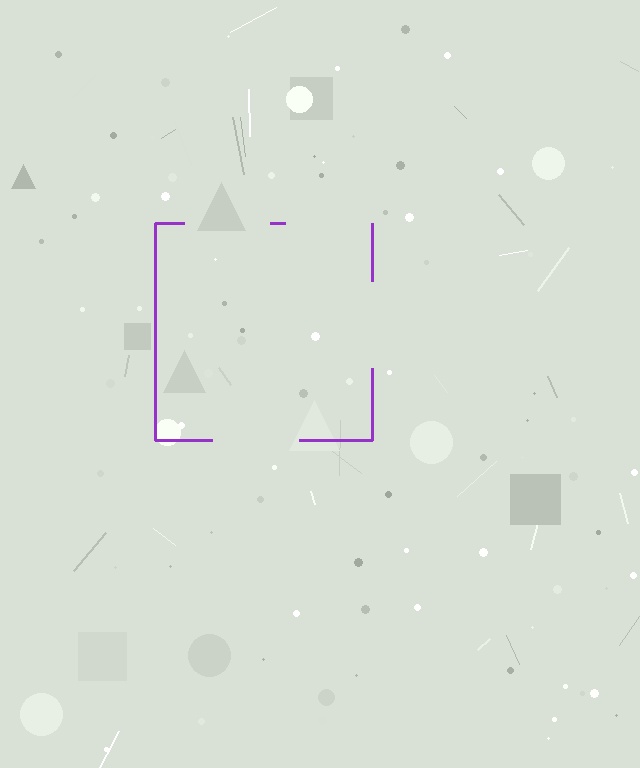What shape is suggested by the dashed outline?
The dashed outline suggests a square.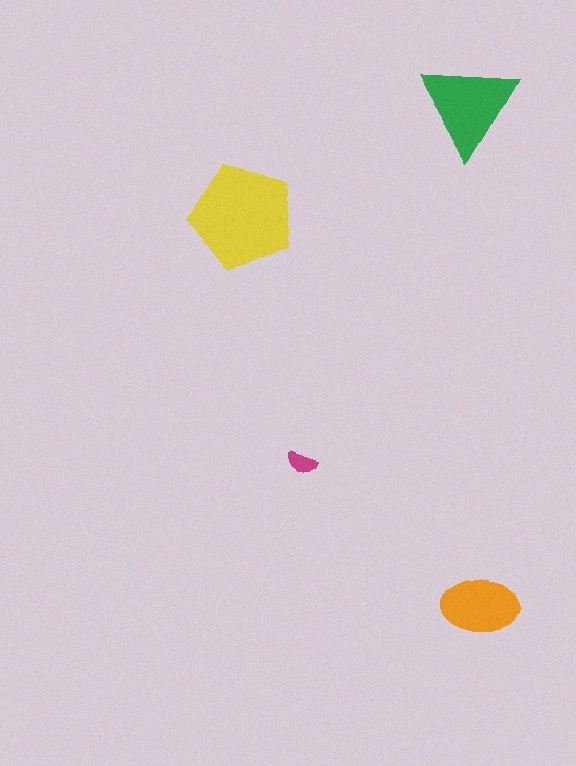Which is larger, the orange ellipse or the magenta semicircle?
The orange ellipse.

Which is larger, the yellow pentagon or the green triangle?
The yellow pentagon.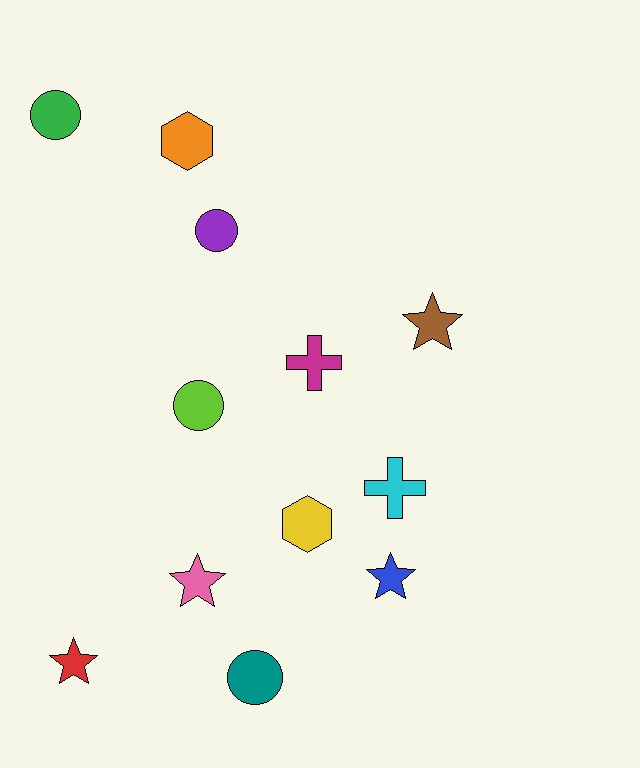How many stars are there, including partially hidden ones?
There are 4 stars.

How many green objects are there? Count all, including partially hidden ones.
There is 1 green object.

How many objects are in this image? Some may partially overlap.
There are 12 objects.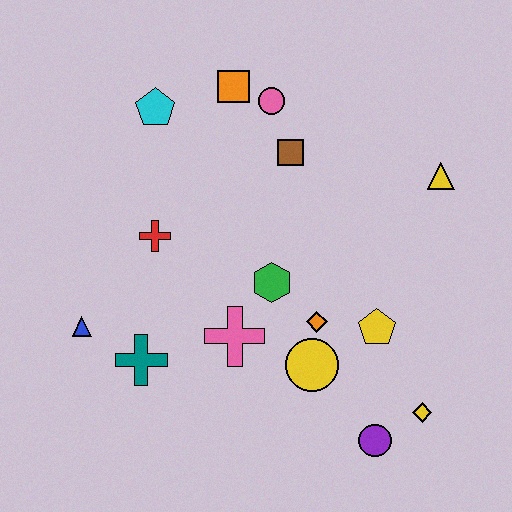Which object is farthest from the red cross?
The yellow diamond is farthest from the red cross.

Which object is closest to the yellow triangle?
The brown square is closest to the yellow triangle.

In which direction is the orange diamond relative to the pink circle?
The orange diamond is below the pink circle.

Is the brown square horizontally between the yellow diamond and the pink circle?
Yes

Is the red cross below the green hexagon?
No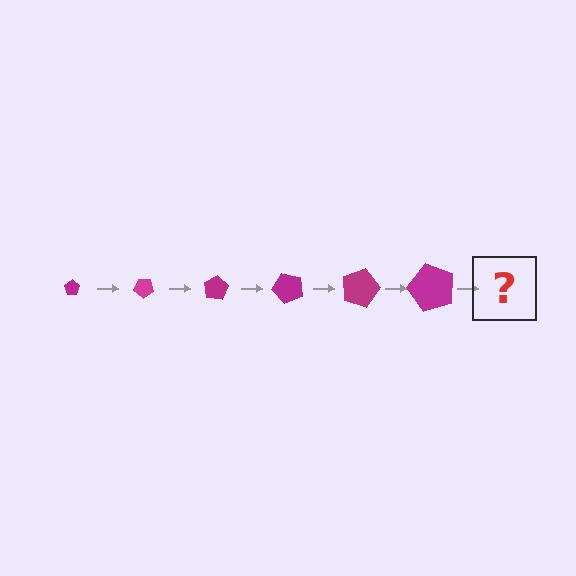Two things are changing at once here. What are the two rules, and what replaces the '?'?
The two rules are that the pentagon grows larger each step and it rotates 40 degrees each step. The '?' should be a pentagon, larger than the previous one and rotated 240 degrees from the start.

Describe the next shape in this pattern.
It should be a pentagon, larger than the previous one and rotated 240 degrees from the start.